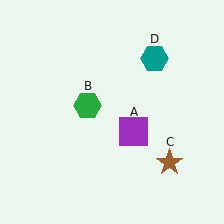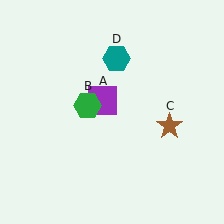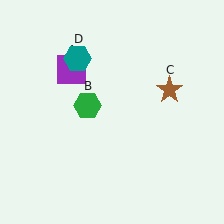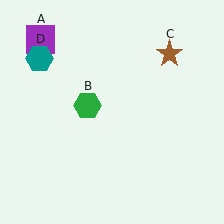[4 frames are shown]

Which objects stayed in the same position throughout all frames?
Green hexagon (object B) remained stationary.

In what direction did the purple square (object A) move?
The purple square (object A) moved up and to the left.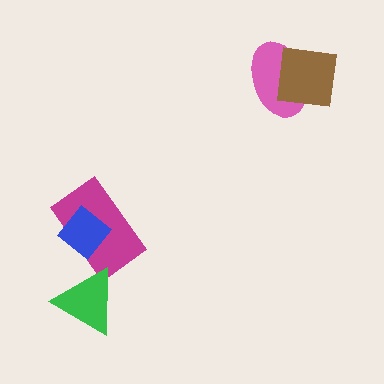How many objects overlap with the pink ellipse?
1 object overlaps with the pink ellipse.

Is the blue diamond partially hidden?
No, no other shape covers it.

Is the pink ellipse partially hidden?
Yes, it is partially covered by another shape.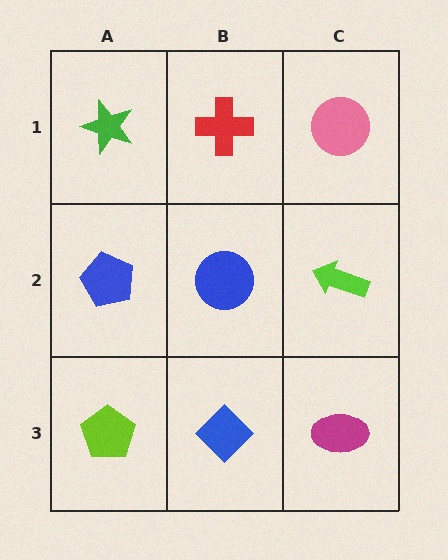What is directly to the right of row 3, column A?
A blue diamond.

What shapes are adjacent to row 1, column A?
A blue pentagon (row 2, column A), a red cross (row 1, column B).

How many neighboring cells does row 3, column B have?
3.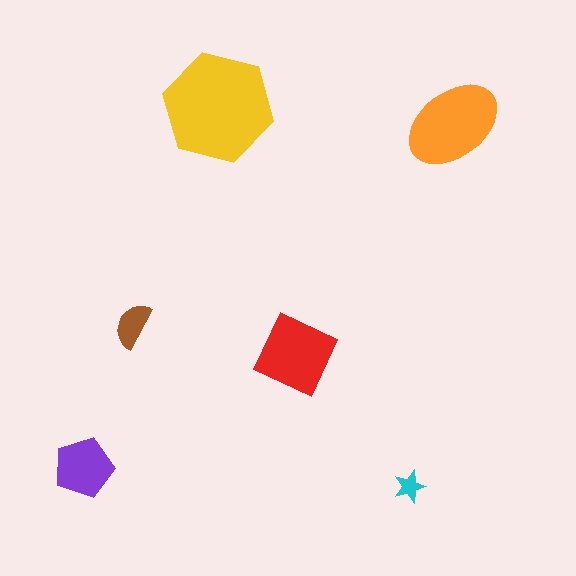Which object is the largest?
The yellow hexagon.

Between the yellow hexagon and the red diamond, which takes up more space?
The yellow hexagon.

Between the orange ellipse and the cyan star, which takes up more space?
The orange ellipse.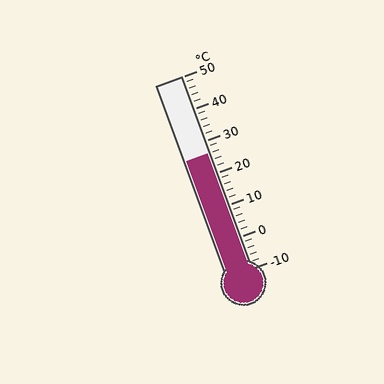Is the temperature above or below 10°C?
The temperature is above 10°C.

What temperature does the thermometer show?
The thermometer shows approximately 26°C.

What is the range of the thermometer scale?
The thermometer scale ranges from -10°C to 50°C.